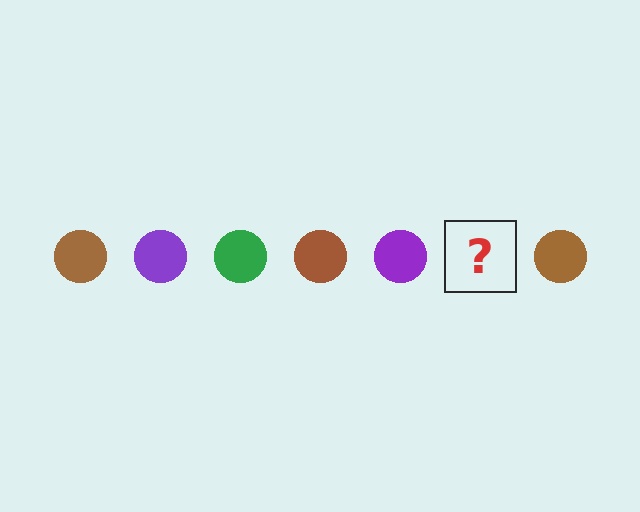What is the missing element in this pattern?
The missing element is a green circle.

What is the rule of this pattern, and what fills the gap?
The rule is that the pattern cycles through brown, purple, green circles. The gap should be filled with a green circle.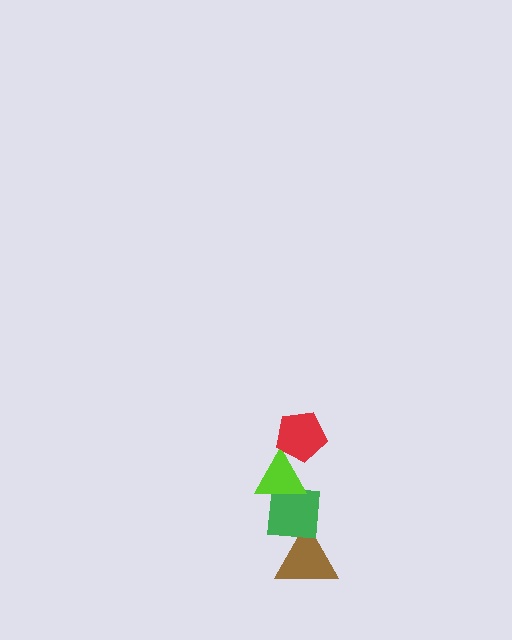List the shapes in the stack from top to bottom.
From top to bottom: the red pentagon, the lime triangle, the green square, the brown triangle.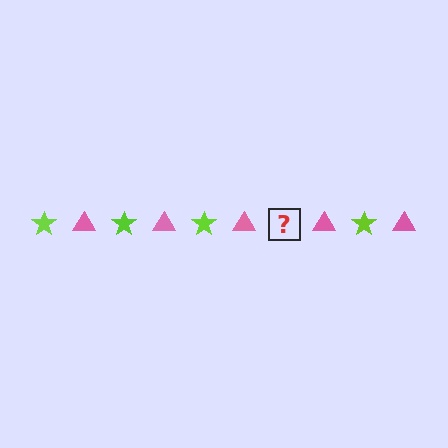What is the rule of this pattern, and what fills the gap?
The rule is that the pattern alternates between lime star and pink triangle. The gap should be filled with a lime star.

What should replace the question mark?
The question mark should be replaced with a lime star.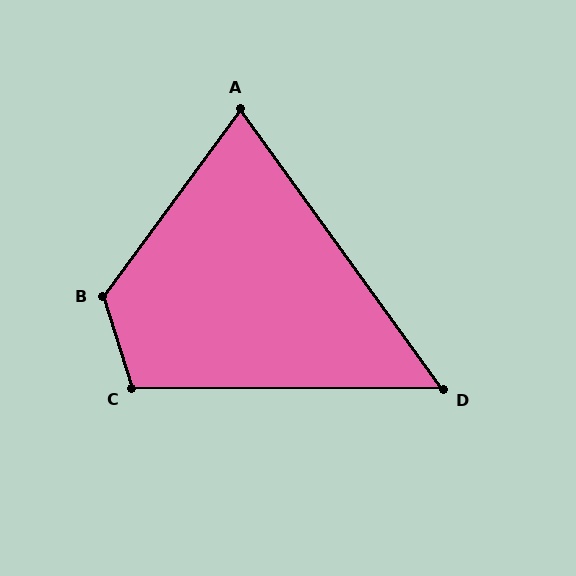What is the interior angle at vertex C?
Approximately 108 degrees (obtuse).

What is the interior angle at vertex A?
Approximately 72 degrees (acute).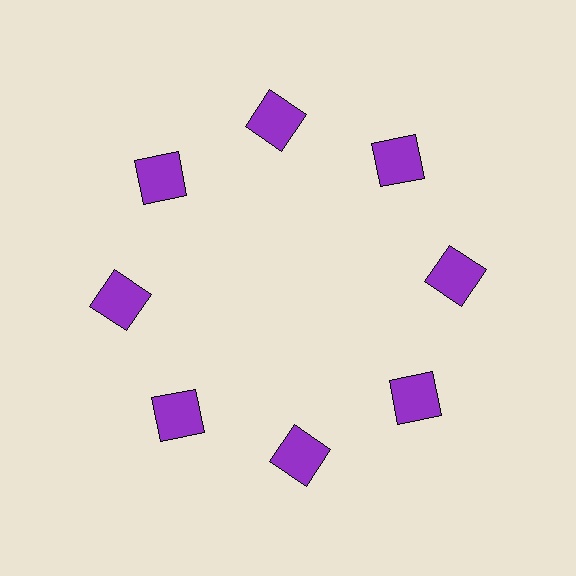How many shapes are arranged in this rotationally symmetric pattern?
There are 8 shapes, arranged in 8 groups of 1.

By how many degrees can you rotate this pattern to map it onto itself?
The pattern maps onto itself every 45 degrees of rotation.